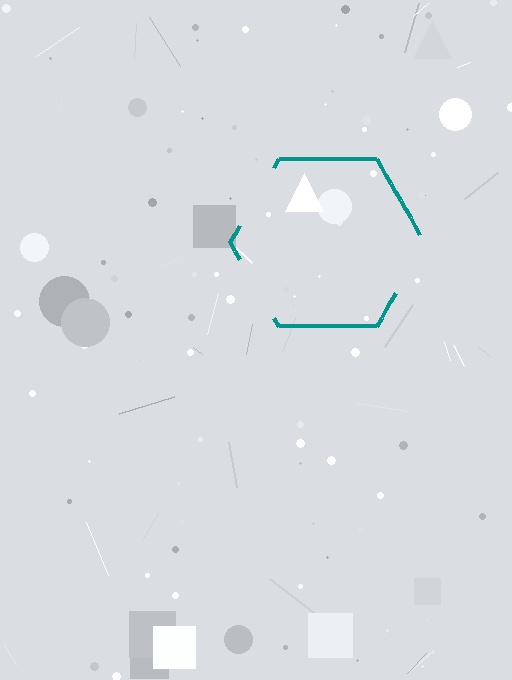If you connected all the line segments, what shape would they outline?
They would outline a hexagon.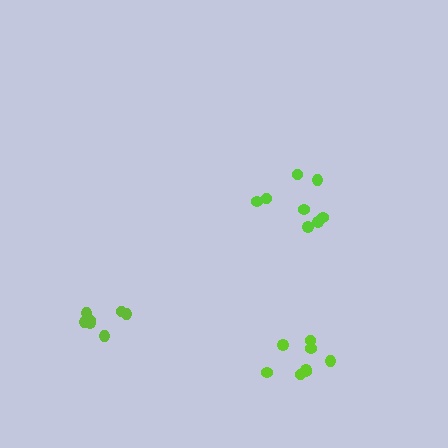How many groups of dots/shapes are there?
There are 3 groups.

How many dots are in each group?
Group 1: 7 dots, Group 2: 8 dots, Group 3: 8 dots (23 total).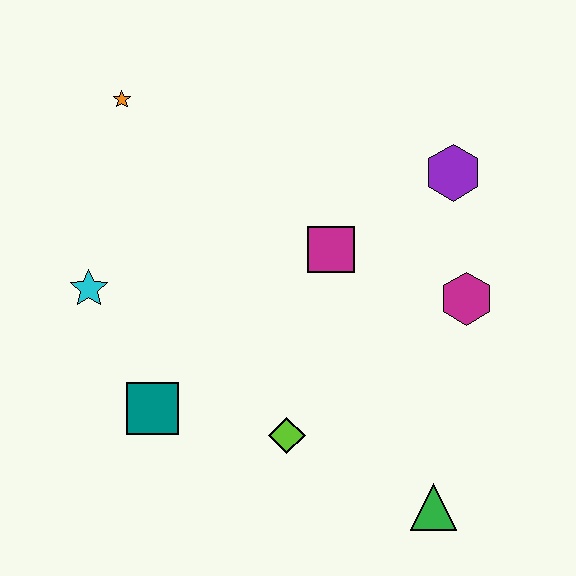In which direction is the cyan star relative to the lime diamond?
The cyan star is to the left of the lime diamond.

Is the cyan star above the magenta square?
No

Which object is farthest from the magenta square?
The green triangle is farthest from the magenta square.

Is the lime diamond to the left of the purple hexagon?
Yes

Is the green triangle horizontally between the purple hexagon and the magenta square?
Yes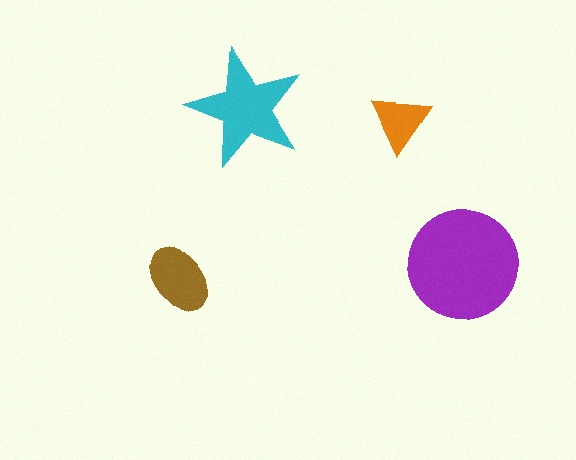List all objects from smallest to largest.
The orange triangle, the brown ellipse, the cyan star, the purple circle.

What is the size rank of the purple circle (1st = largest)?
1st.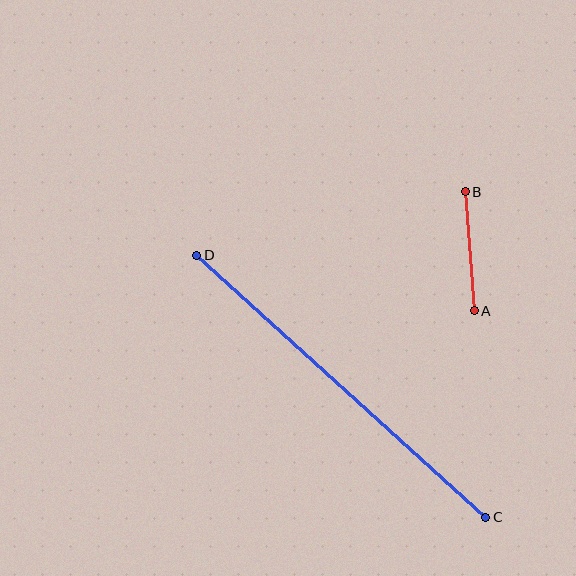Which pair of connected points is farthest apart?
Points C and D are farthest apart.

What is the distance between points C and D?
The distance is approximately 390 pixels.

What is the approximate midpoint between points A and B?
The midpoint is at approximately (470, 251) pixels.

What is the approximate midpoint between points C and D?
The midpoint is at approximately (341, 386) pixels.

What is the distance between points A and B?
The distance is approximately 120 pixels.